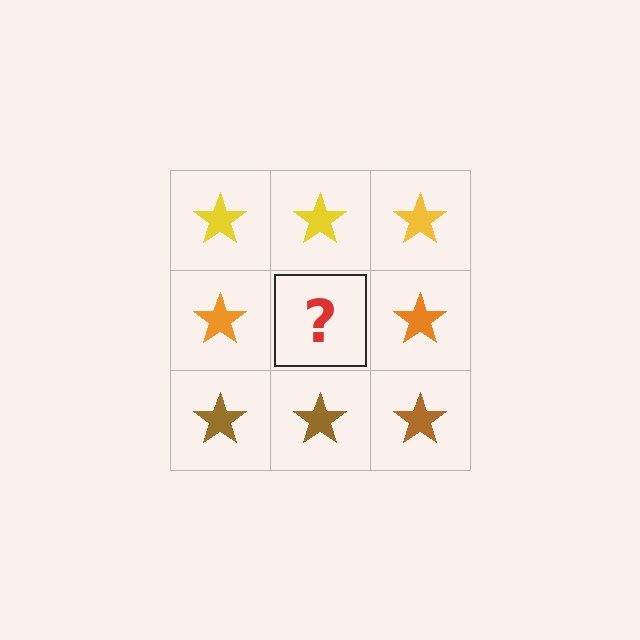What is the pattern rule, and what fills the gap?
The rule is that each row has a consistent color. The gap should be filled with an orange star.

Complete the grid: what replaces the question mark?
The question mark should be replaced with an orange star.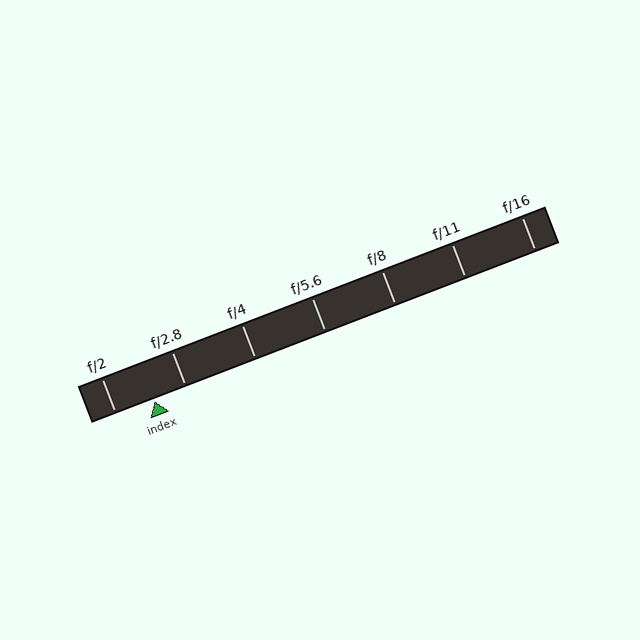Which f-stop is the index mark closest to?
The index mark is closest to f/2.8.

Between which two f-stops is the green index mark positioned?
The index mark is between f/2 and f/2.8.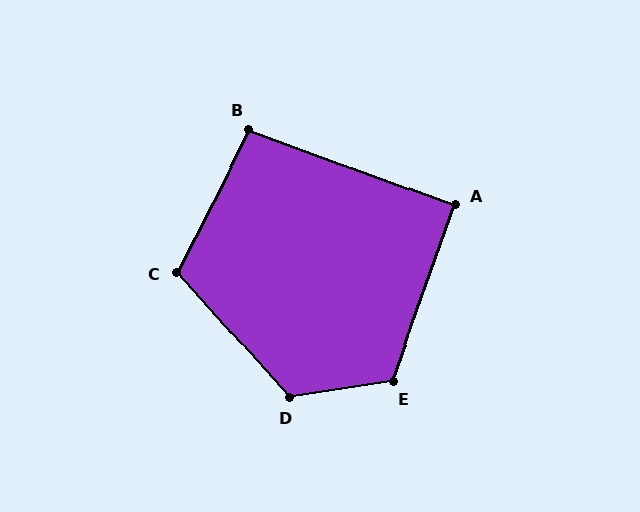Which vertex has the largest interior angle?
D, at approximately 123 degrees.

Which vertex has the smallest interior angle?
A, at approximately 90 degrees.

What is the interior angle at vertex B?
Approximately 97 degrees (obtuse).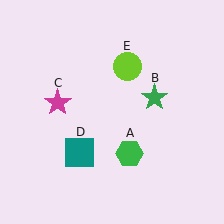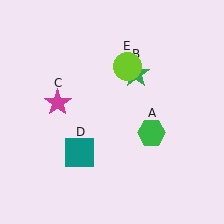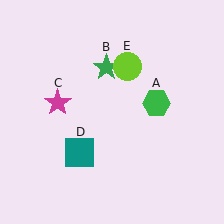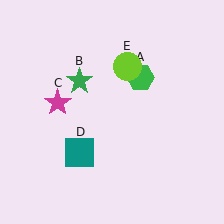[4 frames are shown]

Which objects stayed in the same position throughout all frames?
Magenta star (object C) and teal square (object D) and lime circle (object E) remained stationary.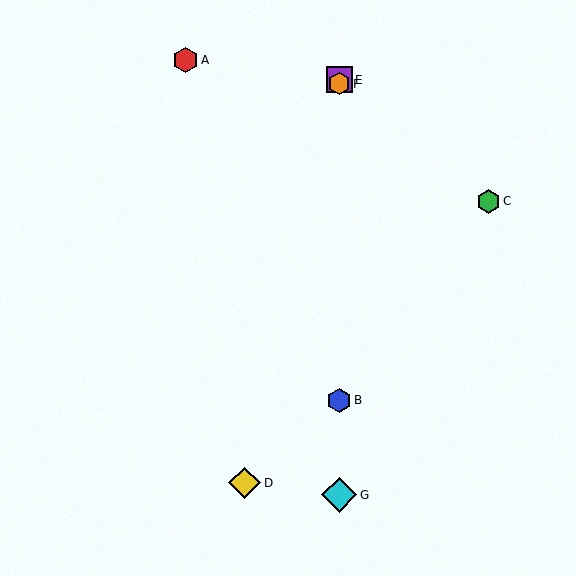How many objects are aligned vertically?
4 objects (B, E, F, G) are aligned vertically.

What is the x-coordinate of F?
Object F is at x≈339.